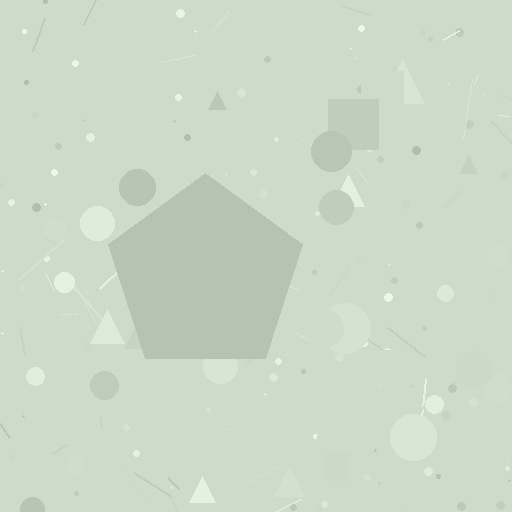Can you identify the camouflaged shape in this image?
The camouflaged shape is a pentagon.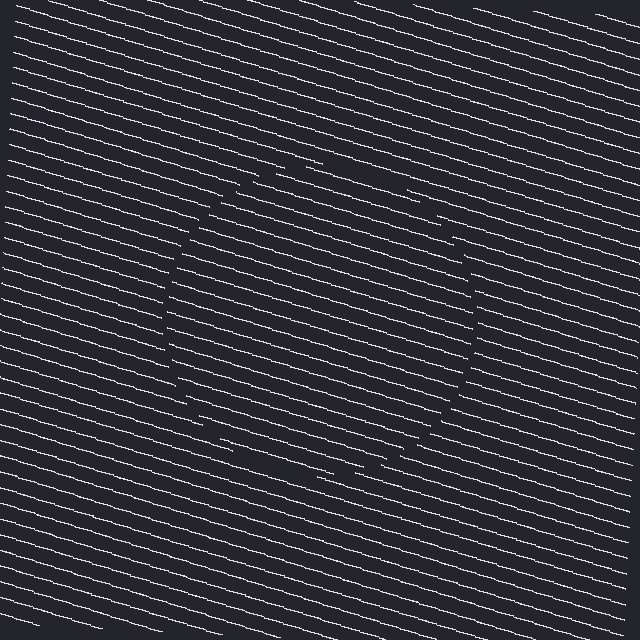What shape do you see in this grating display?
An illusory circle. The interior of the shape contains the same grating, shifted by half a period — the contour is defined by the phase discontinuity where line-ends from the inner and outer gratings abut.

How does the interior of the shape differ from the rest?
The interior of the shape contains the same grating, shifted by half a period — the contour is defined by the phase discontinuity where line-ends from the inner and outer gratings abut.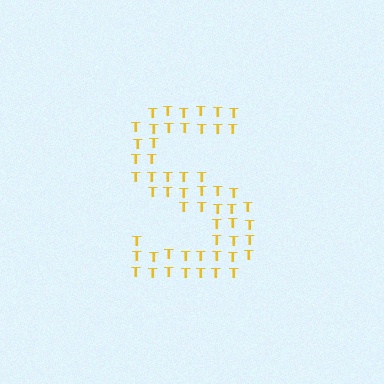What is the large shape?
The large shape is the letter S.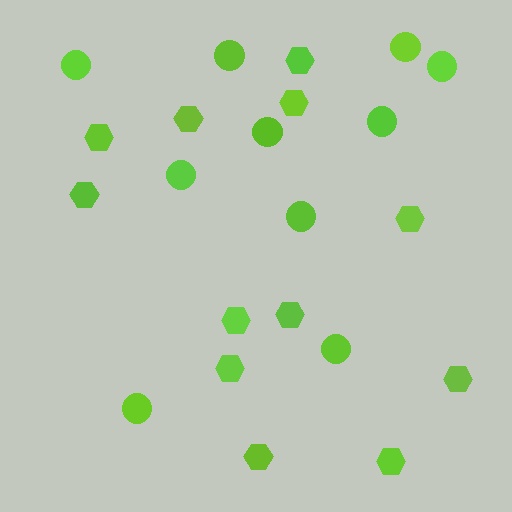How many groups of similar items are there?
There are 2 groups: one group of hexagons (12) and one group of circles (10).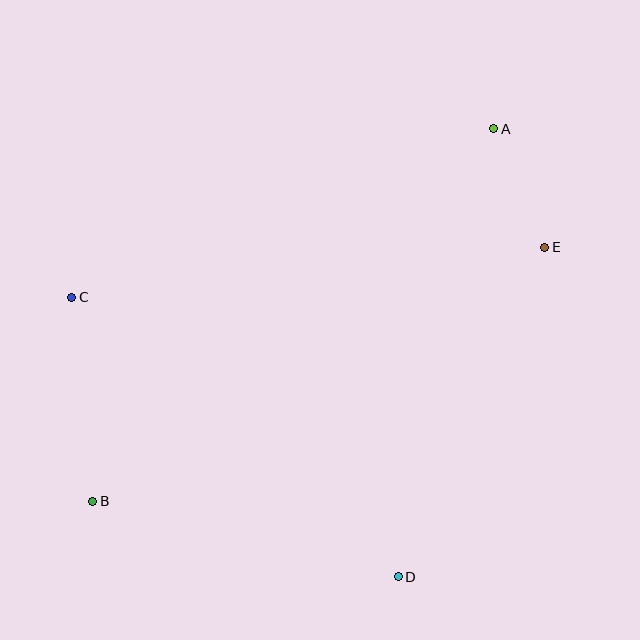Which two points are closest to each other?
Points A and E are closest to each other.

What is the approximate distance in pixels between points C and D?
The distance between C and D is approximately 430 pixels.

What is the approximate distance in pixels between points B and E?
The distance between B and E is approximately 518 pixels.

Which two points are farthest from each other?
Points A and B are farthest from each other.